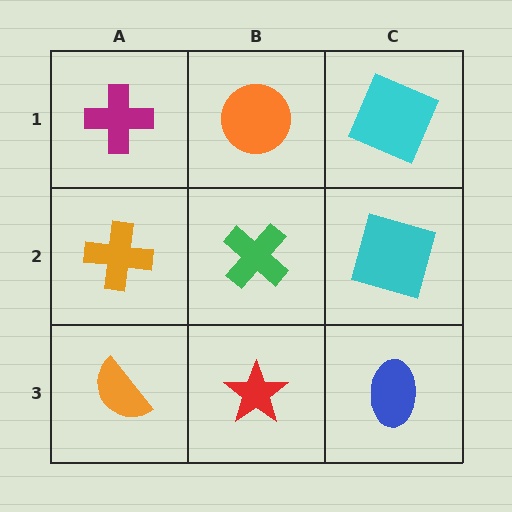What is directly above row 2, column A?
A magenta cross.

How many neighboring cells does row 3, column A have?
2.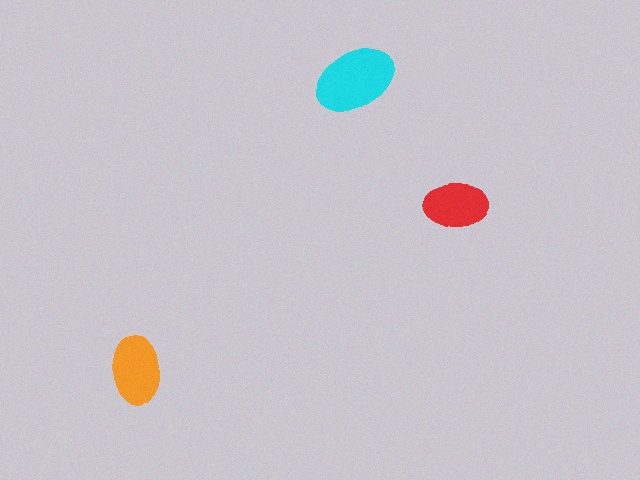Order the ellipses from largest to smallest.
the cyan one, the orange one, the red one.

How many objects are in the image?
There are 3 objects in the image.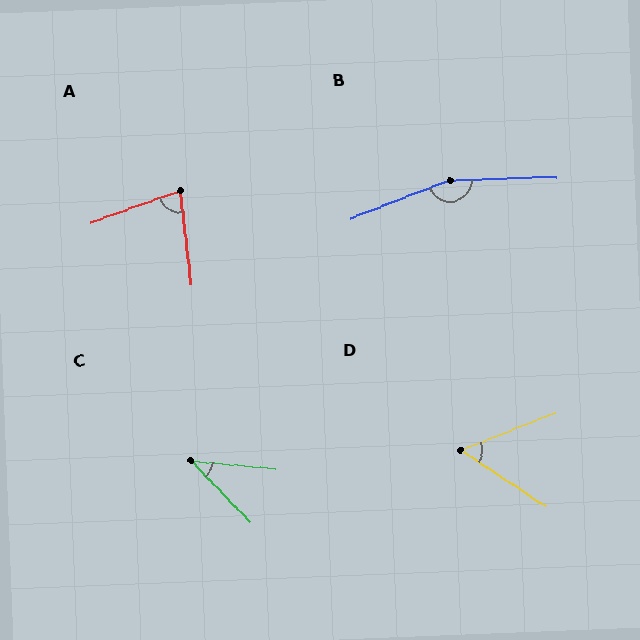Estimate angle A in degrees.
Approximately 77 degrees.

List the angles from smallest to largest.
C (40°), D (55°), A (77°), B (160°).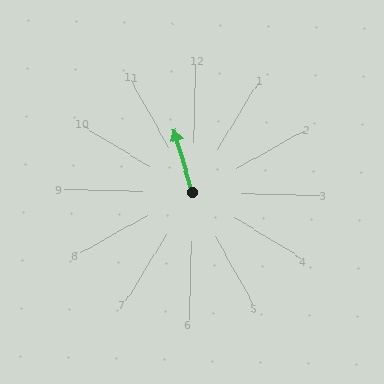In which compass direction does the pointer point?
North.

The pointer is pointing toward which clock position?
Roughly 11 o'clock.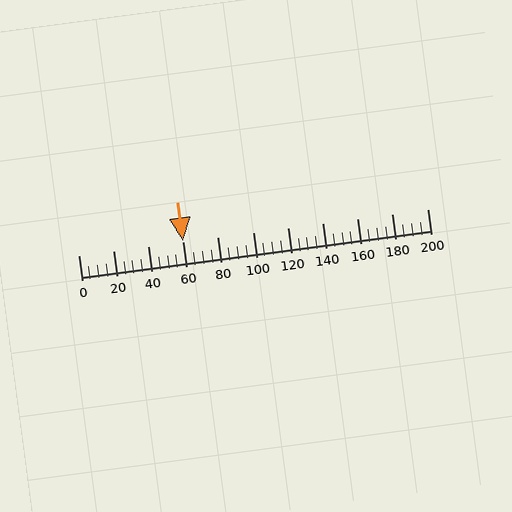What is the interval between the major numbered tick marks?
The major tick marks are spaced 20 units apart.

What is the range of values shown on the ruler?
The ruler shows values from 0 to 200.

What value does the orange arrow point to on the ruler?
The orange arrow points to approximately 60.